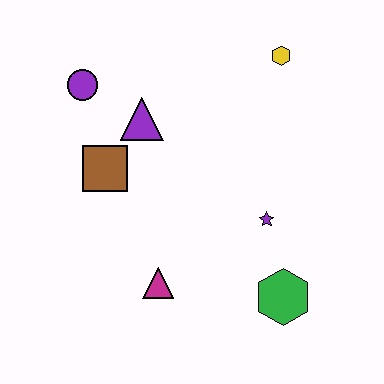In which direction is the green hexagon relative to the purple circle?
The green hexagon is below the purple circle.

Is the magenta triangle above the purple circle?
No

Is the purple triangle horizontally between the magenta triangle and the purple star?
No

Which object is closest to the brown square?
The purple triangle is closest to the brown square.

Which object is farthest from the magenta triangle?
The yellow hexagon is farthest from the magenta triangle.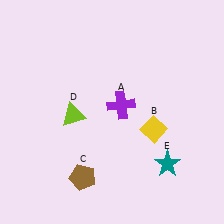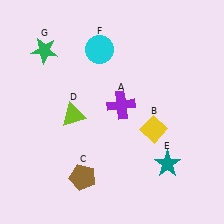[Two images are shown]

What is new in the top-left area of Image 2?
A cyan circle (F) was added in the top-left area of Image 2.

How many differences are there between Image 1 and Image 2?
There are 2 differences between the two images.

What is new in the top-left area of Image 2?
A green star (G) was added in the top-left area of Image 2.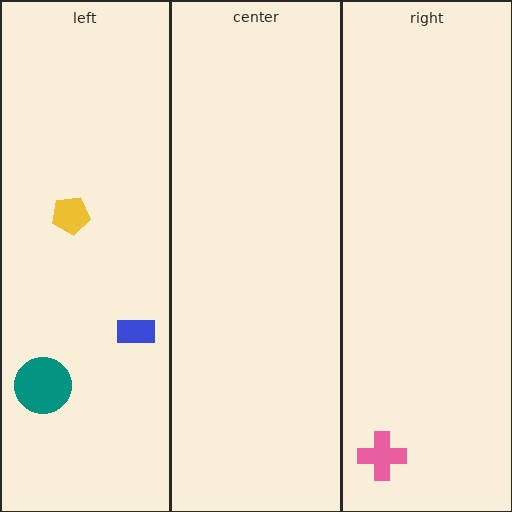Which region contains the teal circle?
The left region.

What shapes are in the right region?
The pink cross.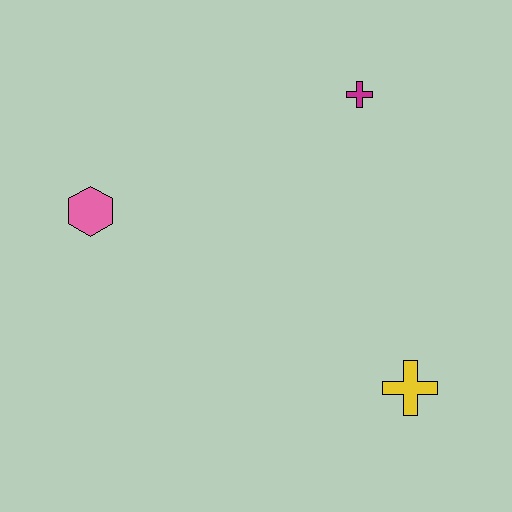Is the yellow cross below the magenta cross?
Yes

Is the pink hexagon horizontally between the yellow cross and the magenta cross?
No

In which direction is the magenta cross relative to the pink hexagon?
The magenta cross is to the right of the pink hexagon.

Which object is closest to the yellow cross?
The magenta cross is closest to the yellow cross.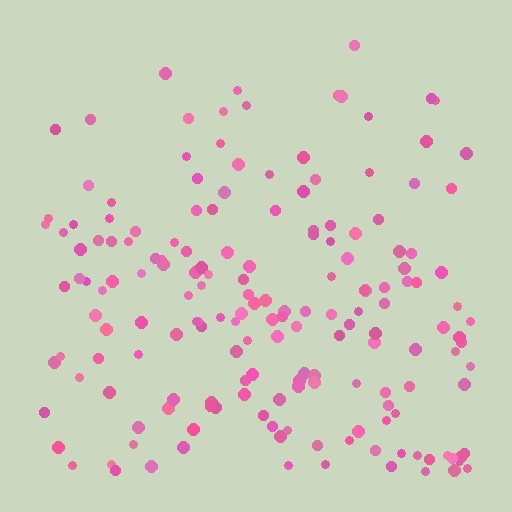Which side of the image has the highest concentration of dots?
The bottom.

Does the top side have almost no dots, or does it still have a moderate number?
Still a moderate number, just noticeably fewer than the bottom.